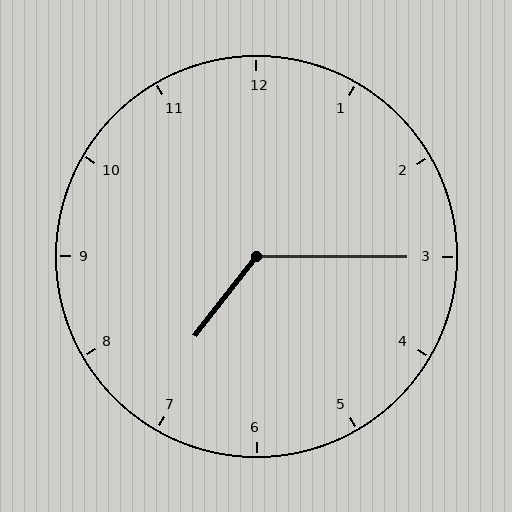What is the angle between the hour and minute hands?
Approximately 128 degrees.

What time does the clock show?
7:15.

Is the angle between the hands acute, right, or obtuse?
It is obtuse.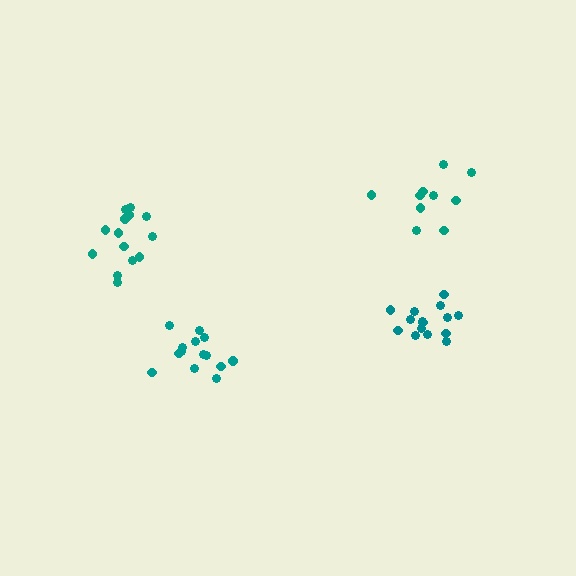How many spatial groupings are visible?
There are 4 spatial groupings.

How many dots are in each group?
Group 1: 15 dots, Group 2: 14 dots, Group 3: 14 dots, Group 4: 10 dots (53 total).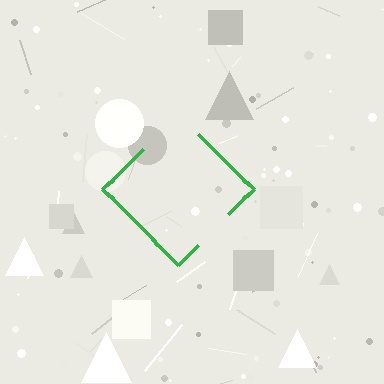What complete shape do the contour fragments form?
The contour fragments form a diamond.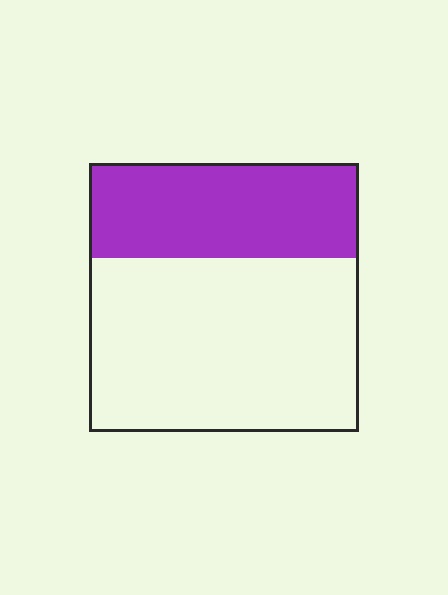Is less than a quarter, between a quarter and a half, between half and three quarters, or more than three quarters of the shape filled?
Between a quarter and a half.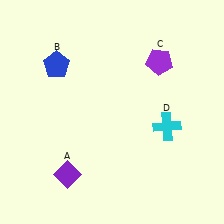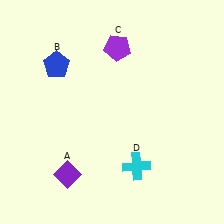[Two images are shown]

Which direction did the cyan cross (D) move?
The cyan cross (D) moved down.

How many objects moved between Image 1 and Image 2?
2 objects moved between the two images.